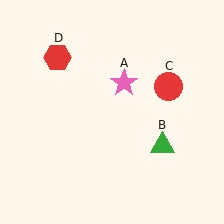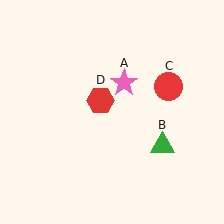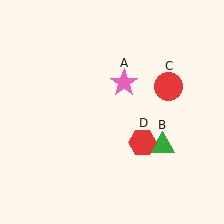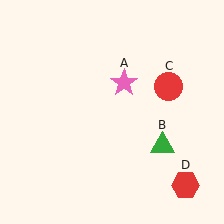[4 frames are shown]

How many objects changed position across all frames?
1 object changed position: red hexagon (object D).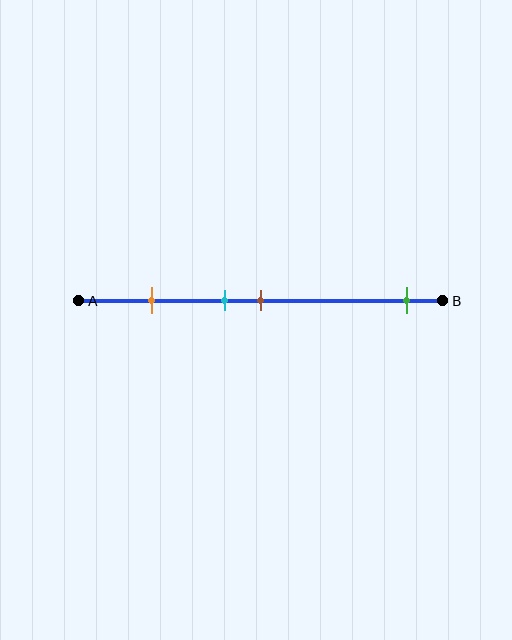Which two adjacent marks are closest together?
The cyan and brown marks are the closest adjacent pair.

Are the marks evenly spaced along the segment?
No, the marks are not evenly spaced.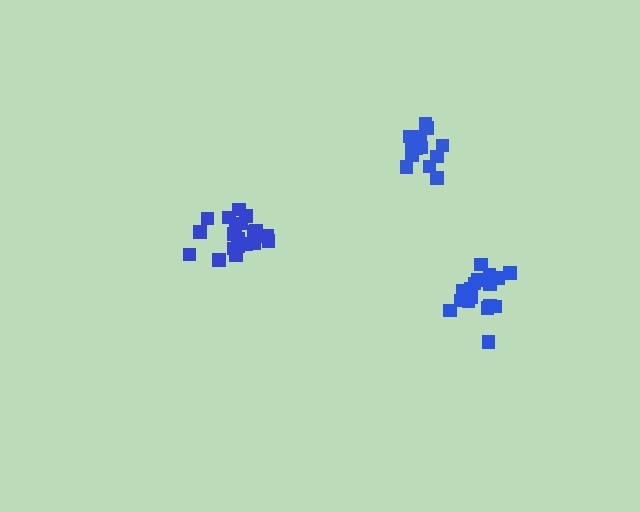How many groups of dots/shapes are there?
There are 3 groups.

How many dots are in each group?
Group 1: 14 dots, Group 2: 20 dots, Group 3: 17 dots (51 total).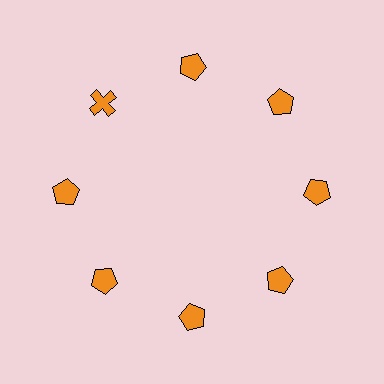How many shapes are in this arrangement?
There are 8 shapes arranged in a ring pattern.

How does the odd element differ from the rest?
It has a different shape: cross instead of pentagon.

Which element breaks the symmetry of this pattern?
The orange cross at roughly the 10 o'clock position breaks the symmetry. All other shapes are orange pentagons.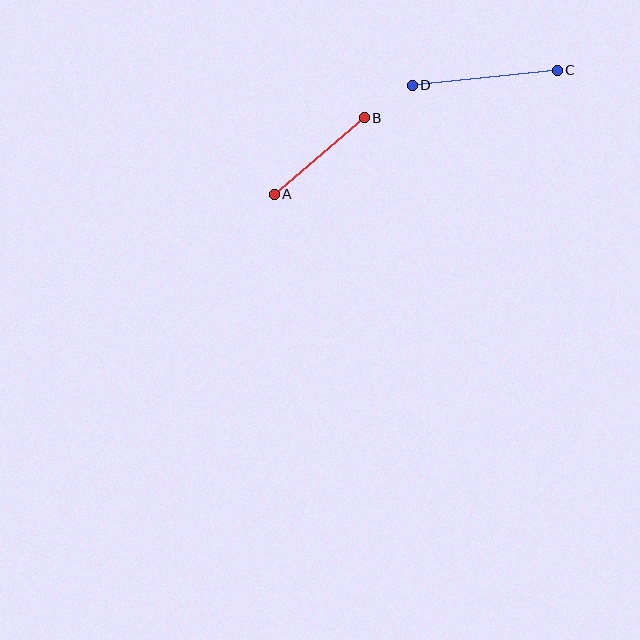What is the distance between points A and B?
The distance is approximately 118 pixels.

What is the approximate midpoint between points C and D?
The midpoint is at approximately (485, 78) pixels.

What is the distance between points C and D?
The distance is approximately 146 pixels.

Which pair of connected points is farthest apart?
Points C and D are farthest apart.